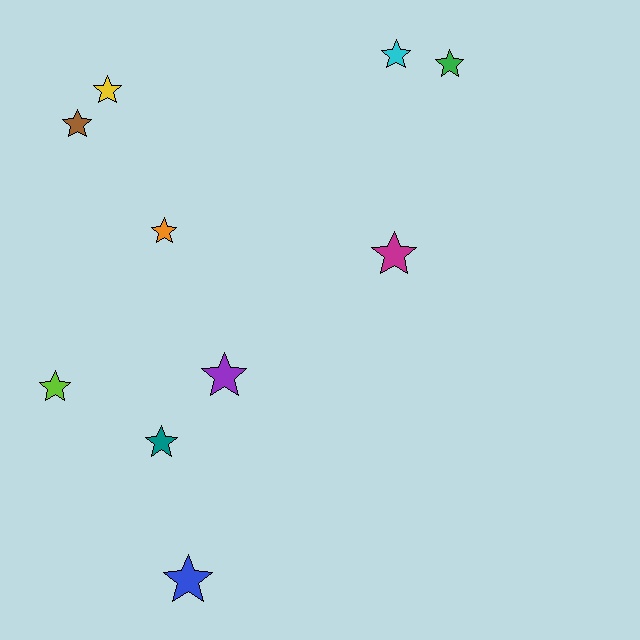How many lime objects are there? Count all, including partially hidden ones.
There is 1 lime object.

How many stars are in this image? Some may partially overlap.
There are 10 stars.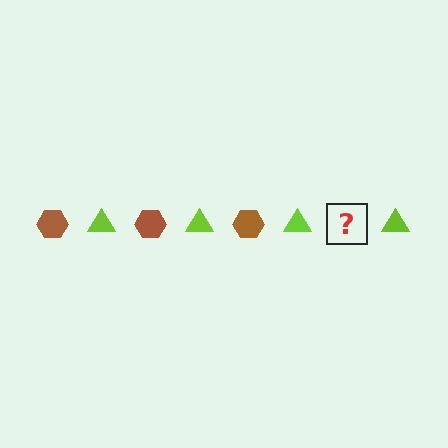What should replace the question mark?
The question mark should be replaced with a brown hexagon.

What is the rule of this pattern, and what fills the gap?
The rule is that the pattern alternates between brown hexagon and lime triangle. The gap should be filled with a brown hexagon.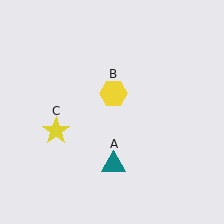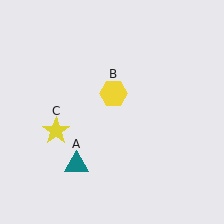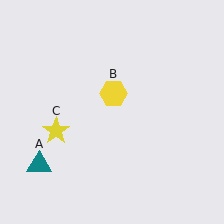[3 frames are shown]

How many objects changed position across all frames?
1 object changed position: teal triangle (object A).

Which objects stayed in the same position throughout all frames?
Yellow hexagon (object B) and yellow star (object C) remained stationary.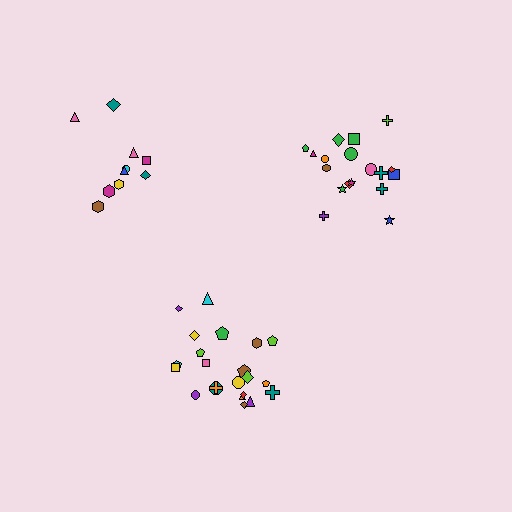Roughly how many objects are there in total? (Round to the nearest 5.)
Roughly 50 objects in total.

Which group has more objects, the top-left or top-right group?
The top-right group.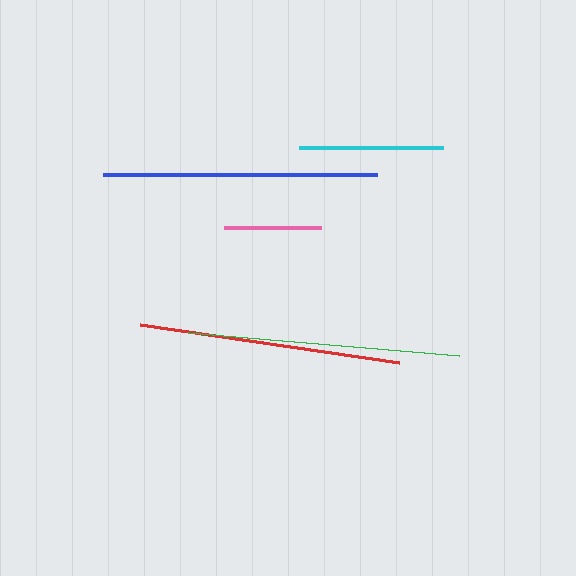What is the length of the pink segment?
The pink segment is approximately 98 pixels long.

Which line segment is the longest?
The blue line is the longest at approximately 274 pixels.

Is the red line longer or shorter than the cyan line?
The red line is longer than the cyan line.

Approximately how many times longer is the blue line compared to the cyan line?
The blue line is approximately 1.9 times the length of the cyan line.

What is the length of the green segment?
The green segment is approximately 272 pixels long.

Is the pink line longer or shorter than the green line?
The green line is longer than the pink line.